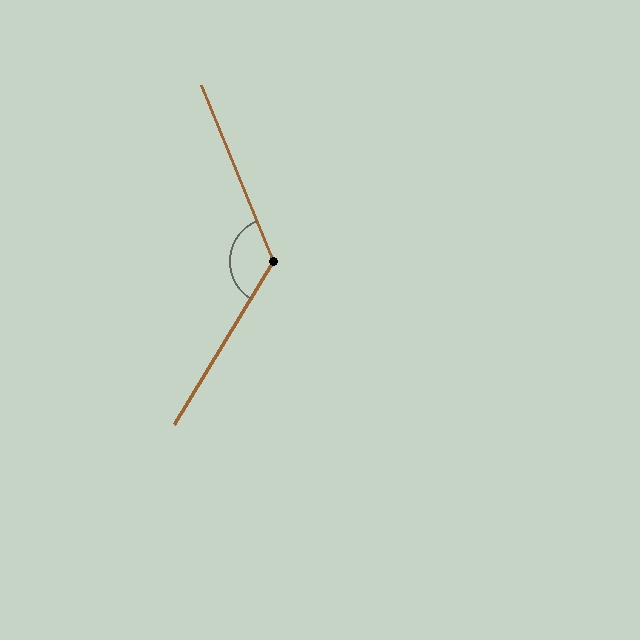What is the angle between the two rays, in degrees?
Approximately 126 degrees.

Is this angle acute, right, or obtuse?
It is obtuse.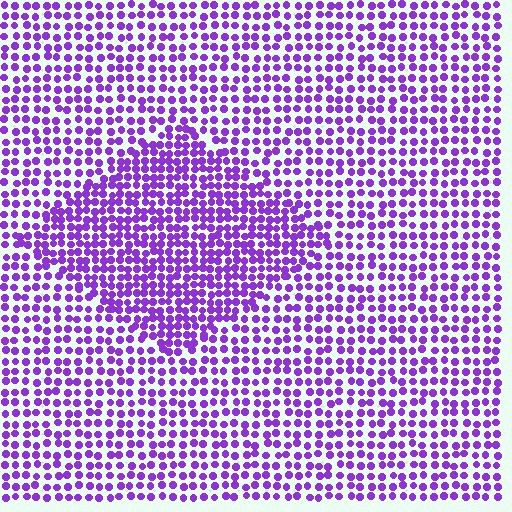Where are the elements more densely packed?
The elements are more densely packed inside the diamond boundary.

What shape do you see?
I see a diamond.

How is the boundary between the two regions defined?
The boundary is defined by a change in element density (approximately 1.6x ratio). All elements are the same color, size, and shape.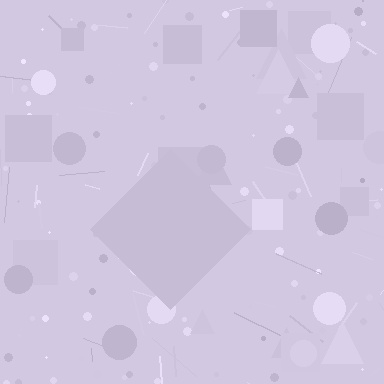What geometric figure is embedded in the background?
A diamond is embedded in the background.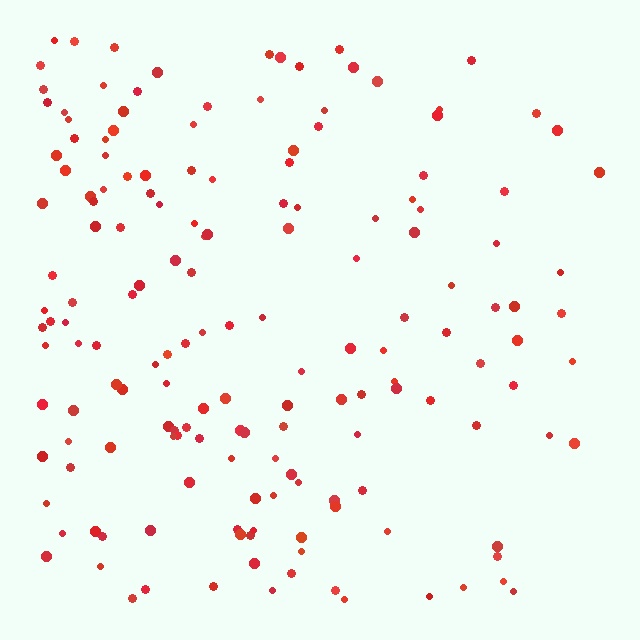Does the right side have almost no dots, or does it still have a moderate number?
Still a moderate number, just noticeably fewer than the left.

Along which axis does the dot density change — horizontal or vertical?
Horizontal.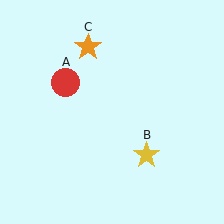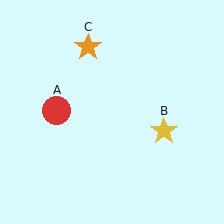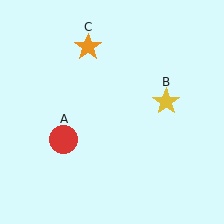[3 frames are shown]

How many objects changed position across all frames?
2 objects changed position: red circle (object A), yellow star (object B).